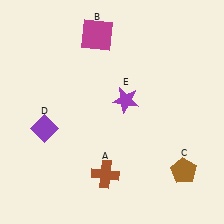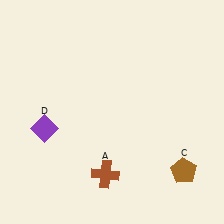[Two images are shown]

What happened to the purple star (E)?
The purple star (E) was removed in Image 2. It was in the top-right area of Image 1.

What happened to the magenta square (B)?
The magenta square (B) was removed in Image 2. It was in the top-left area of Image 1.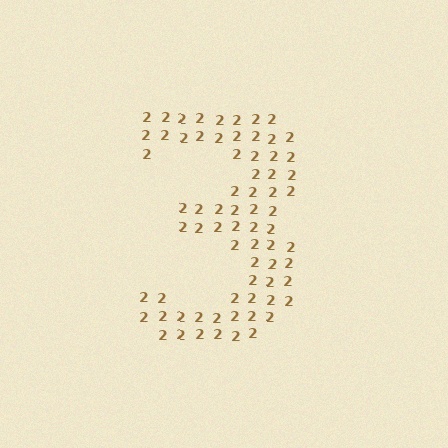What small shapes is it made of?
It is made of small digit 2's.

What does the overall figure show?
The overall figure shows the digit 3.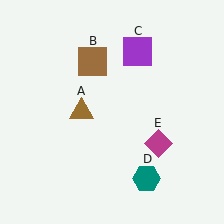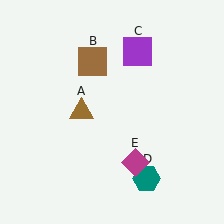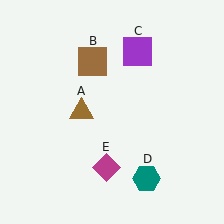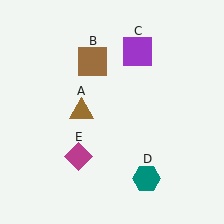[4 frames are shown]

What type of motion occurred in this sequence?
The magenta diamond (object E) rotated clockwise around the center of the scene.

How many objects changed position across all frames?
1 object changed position: magenta diamond (object E).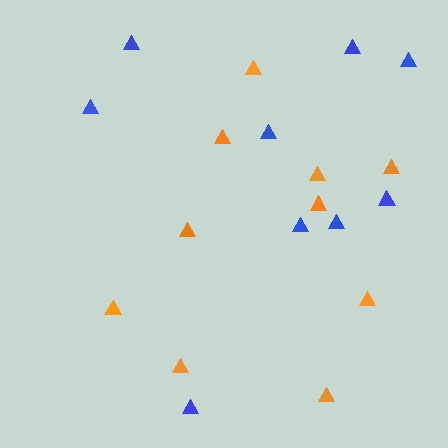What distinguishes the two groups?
There are 2 groups: one group of orange triangles (10) and one group of blue triangles (9).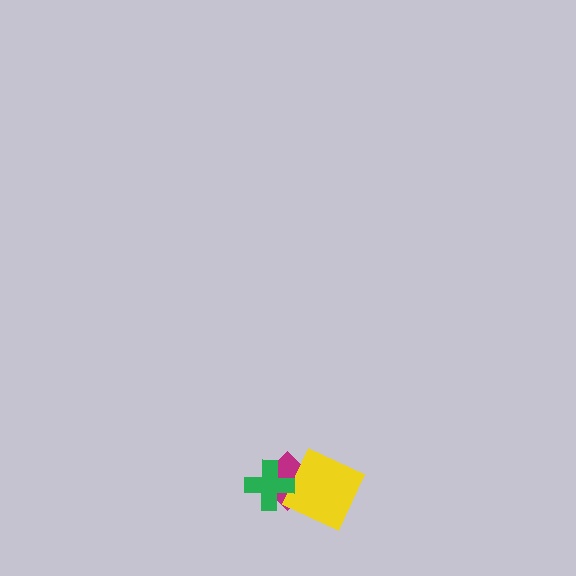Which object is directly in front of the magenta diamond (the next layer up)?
The yellow diamond is directly in front of the magenta diamond.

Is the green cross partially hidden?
No, no other shape covers it.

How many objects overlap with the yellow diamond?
2 objects overlap with the yellow diamond.